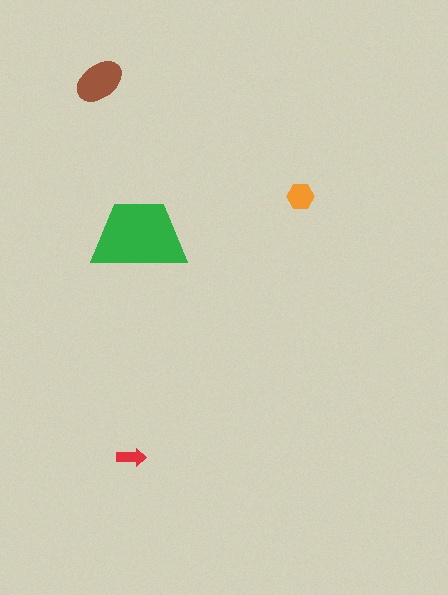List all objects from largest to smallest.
The green trapezoid, the brown ellipse, the orange hexagon, the red arrow.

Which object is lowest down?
The red arrow is bottommost.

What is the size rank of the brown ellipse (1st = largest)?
2nd.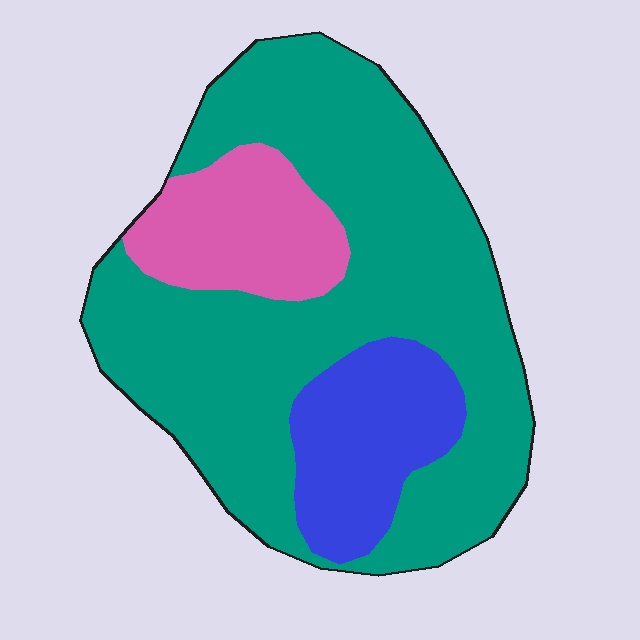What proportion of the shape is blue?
Blue takes up less than a quarter of the shape.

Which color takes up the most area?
Teal, at roughly 70%.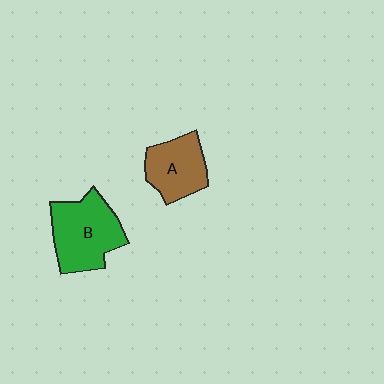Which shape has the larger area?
Shape B (green).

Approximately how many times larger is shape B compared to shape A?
Approximately 1.4 times.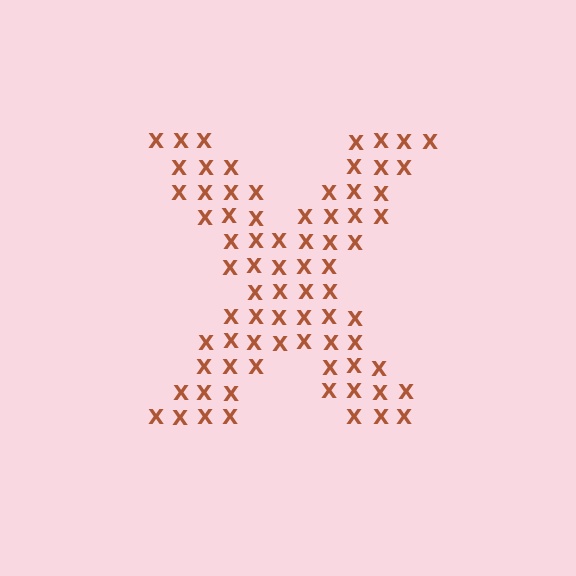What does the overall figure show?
The overall figure shows the letter X.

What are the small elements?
The small elements are letter X's.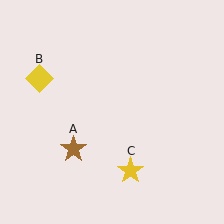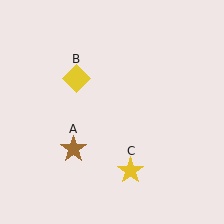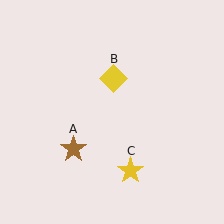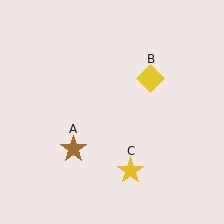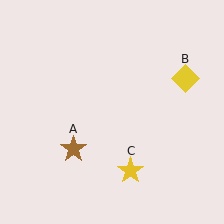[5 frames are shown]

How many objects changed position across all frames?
1 object changed position: yellow diamond (object B).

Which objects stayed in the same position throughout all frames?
Brown star (object A) and yellow star (object C) remained stationary.